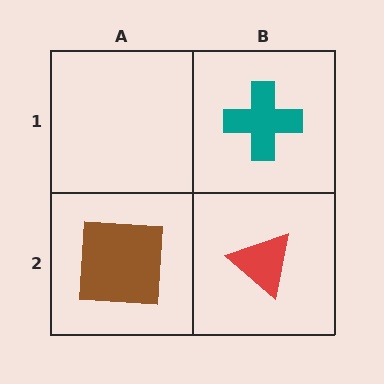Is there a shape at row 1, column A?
No, that cell is empty.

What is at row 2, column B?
A red triangle.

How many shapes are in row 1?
1 shape.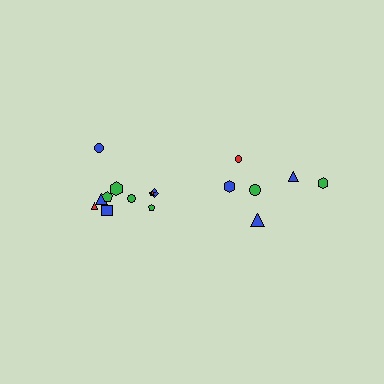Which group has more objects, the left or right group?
The left group.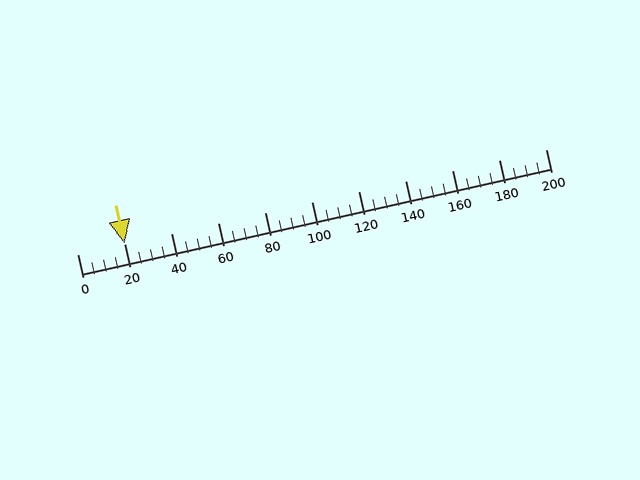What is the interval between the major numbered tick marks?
The major tick marks are spaced 20 units apart.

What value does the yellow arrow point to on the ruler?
The yellow arrow points to approximately 20.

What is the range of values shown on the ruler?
The ruler shows values from 0 to 200.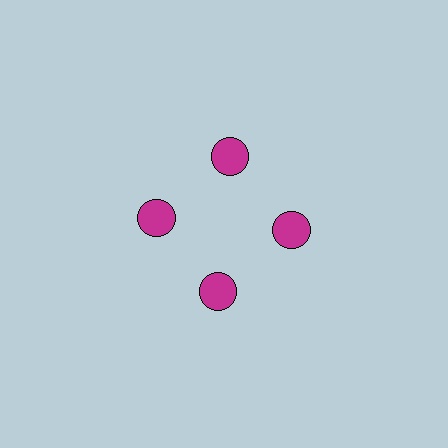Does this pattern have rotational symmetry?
Yes, this pattern has 4-fold rotational symmetry. It looks the same after rotating 90 degrees around the center.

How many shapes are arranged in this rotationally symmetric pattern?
There are 4 shapes, arranged in 4 groups of 1.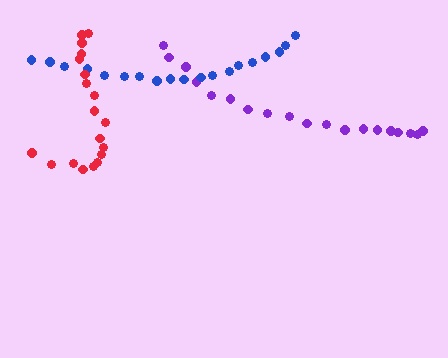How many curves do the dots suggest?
There are 3 distinct paths.